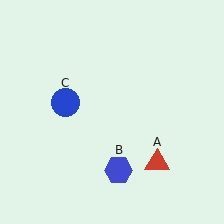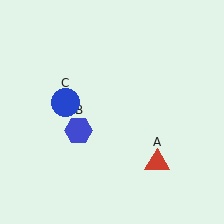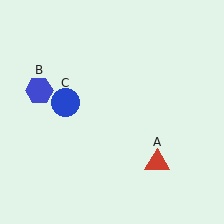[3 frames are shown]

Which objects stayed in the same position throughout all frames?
Red triangle (object A) and blue circle (object C) remained stationary.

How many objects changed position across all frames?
1 object changed position: blue hexagon (object B).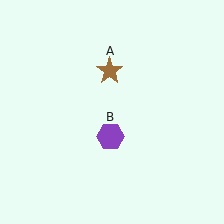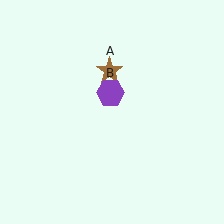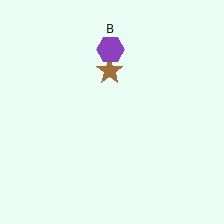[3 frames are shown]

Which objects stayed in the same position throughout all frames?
Brown star (object A) remained stationary.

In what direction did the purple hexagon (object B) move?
The purple hexagon (object B) moved up.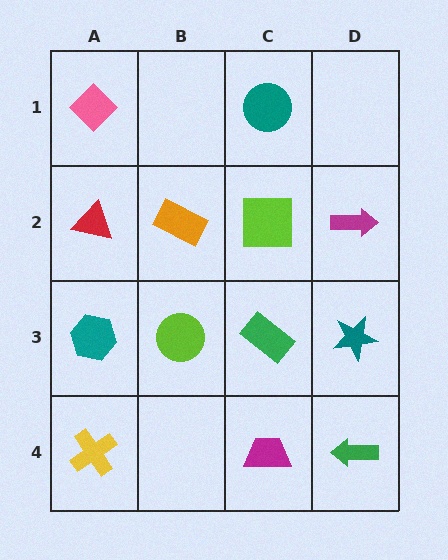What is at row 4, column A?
A yellow cross.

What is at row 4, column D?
A green arrow.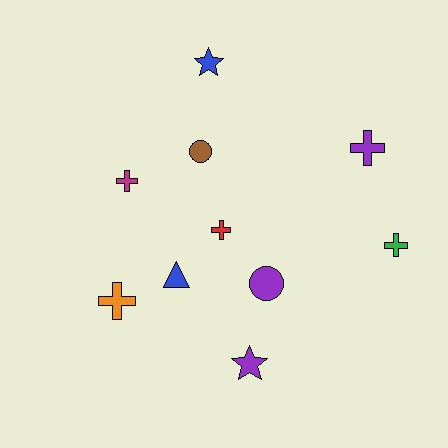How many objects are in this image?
There are 10 objects.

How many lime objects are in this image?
There are no lime objects.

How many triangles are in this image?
There is 1 triangle.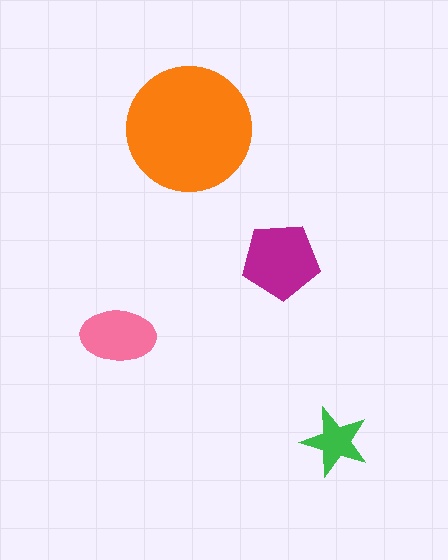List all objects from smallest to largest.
The green star, the pink ellipse, the magenta pentagon, the orange circle.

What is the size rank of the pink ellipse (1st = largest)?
3rd.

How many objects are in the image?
There are 4 objects in the image.